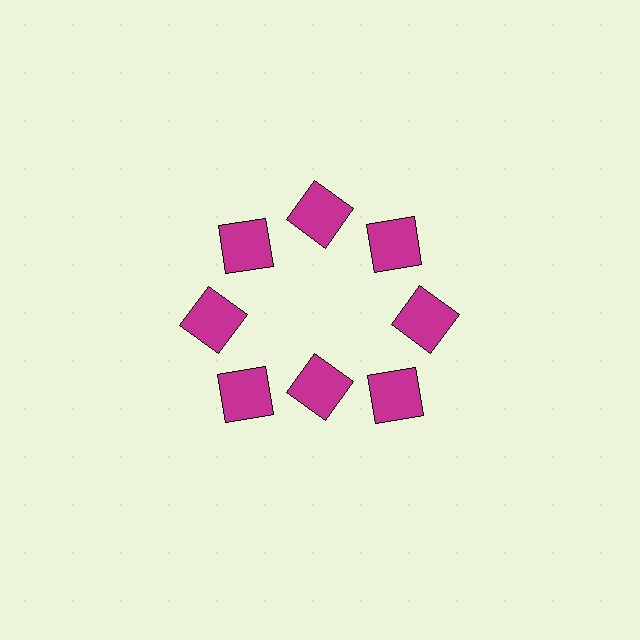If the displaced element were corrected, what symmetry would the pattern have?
It would have 8-fold rotational symmetry — the pattern would map onto itself every 45 degrees.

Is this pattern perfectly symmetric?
No. The 8 magenta squares are arranged in a ring, but one element near the 6 o'clock position is pulled inward toward the center, breaking the 8-fold rotational symmetry.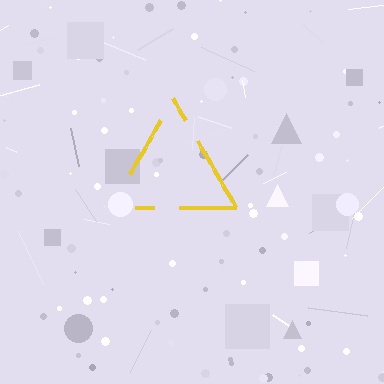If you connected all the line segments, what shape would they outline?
They would outline a triangle.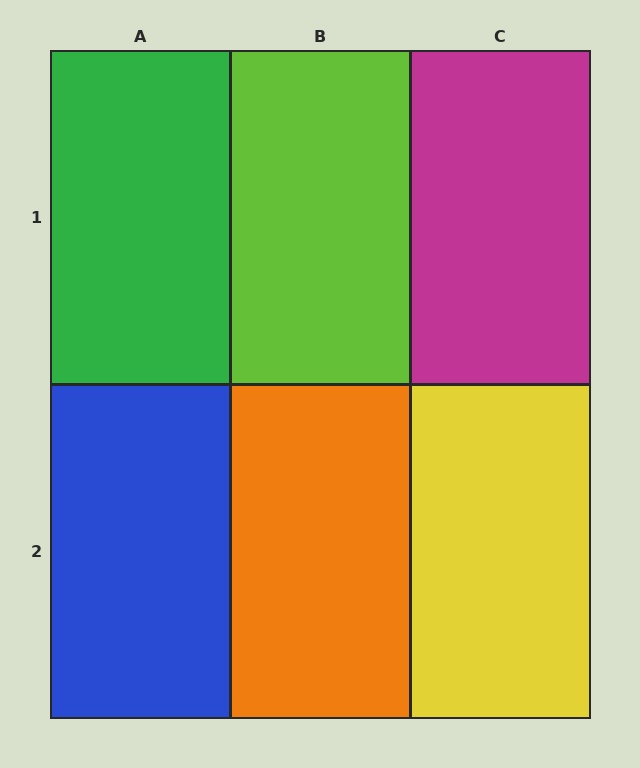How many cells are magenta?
1 cell is magenta.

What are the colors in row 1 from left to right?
Green, lime, magenta.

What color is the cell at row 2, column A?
Blue.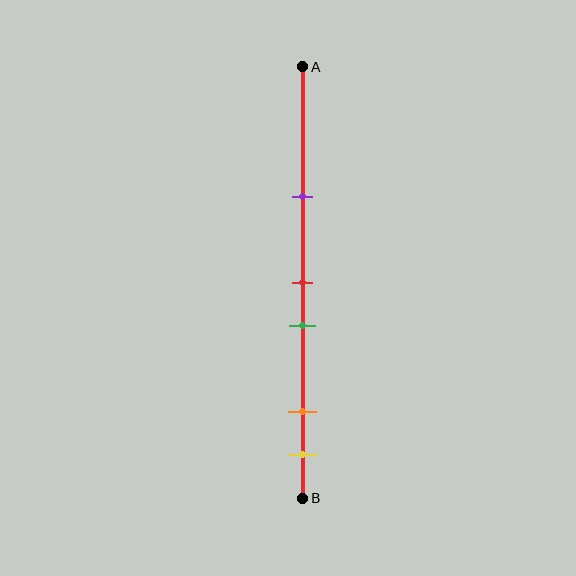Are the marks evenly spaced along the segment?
No, the marks are not evenly spaced.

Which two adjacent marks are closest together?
The red and green marks are the closest adjacent pair.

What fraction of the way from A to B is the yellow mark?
The yellow mark is approximately 90% (0.9) of the way from A to B.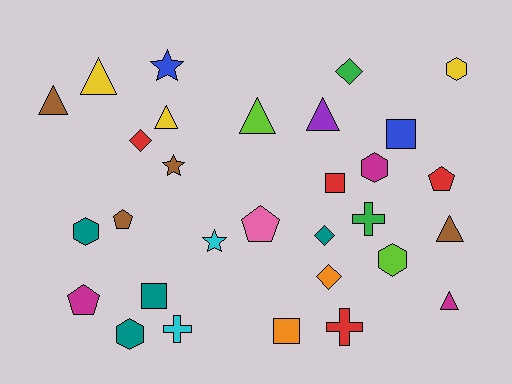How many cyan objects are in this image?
There are 2 cyan objects.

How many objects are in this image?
There are 30 objects.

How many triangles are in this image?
There are 7 triangles.